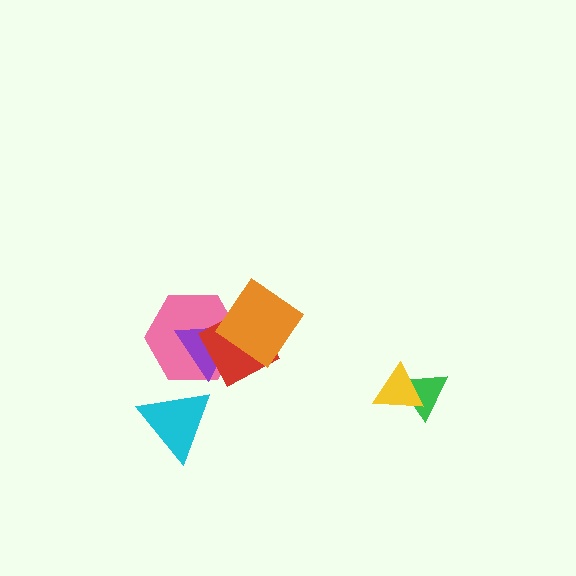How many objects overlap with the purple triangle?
3 objects overlap with the purple triangle.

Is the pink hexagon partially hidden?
Yes, it is partially covered by another shape.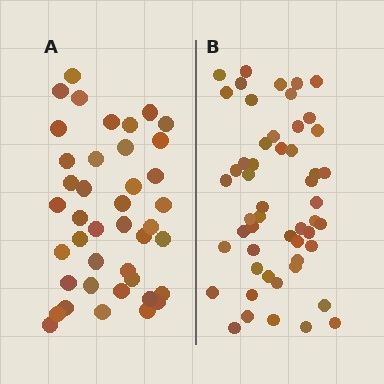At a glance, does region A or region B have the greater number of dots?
Region B (the right region) has more dots.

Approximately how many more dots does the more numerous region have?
Region B has roughly 12 or so more dots than region A.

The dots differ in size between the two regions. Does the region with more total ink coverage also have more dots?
No. Region A has more total ink coverage because its dots are larger, but region B actually contains more individual dots. Total area can be misleading — the number of items is what matters here.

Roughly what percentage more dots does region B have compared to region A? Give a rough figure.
About 25% more.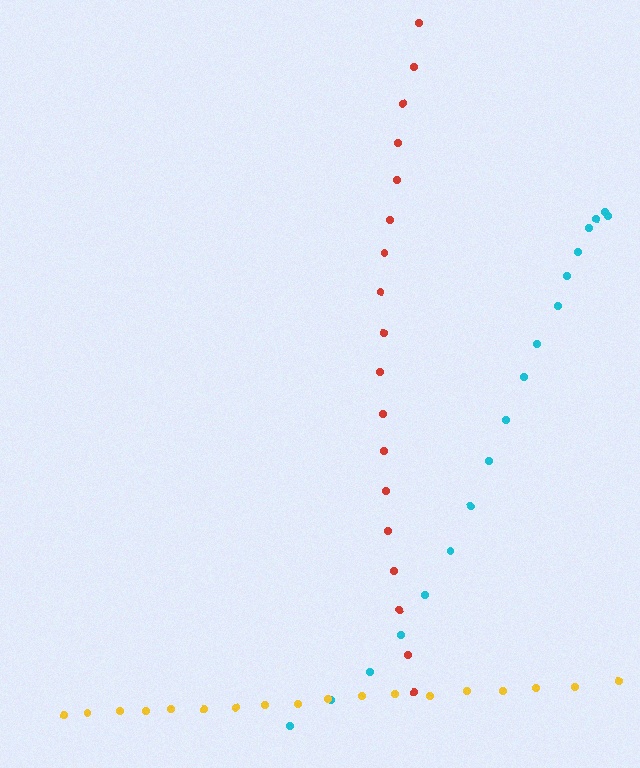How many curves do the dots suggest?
There are 3 distinct paths.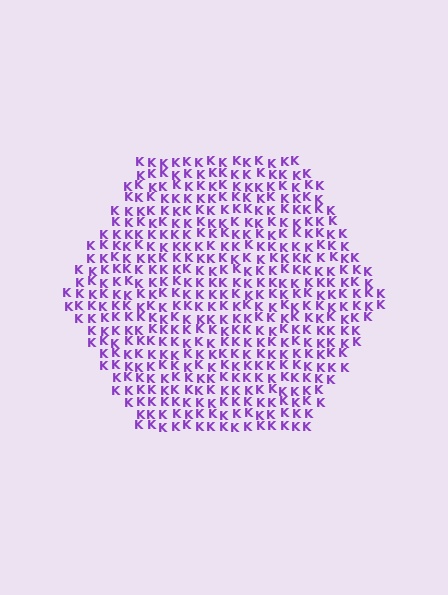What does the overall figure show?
The overall figure shows a hexagon.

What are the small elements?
The small elements are letter K's.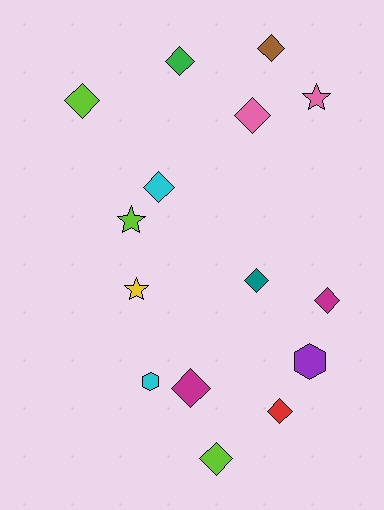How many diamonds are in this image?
There are 10 diamonds.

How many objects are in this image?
There are 15 objects.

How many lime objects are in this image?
There are 3 lime objects.